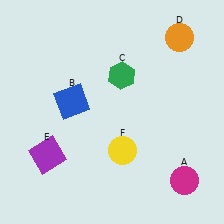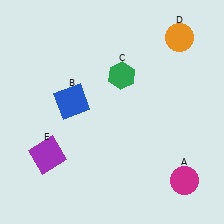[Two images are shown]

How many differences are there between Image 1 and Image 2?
There is 1 difference between the two images.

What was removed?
The yellow circle (F) was removed in Image 2.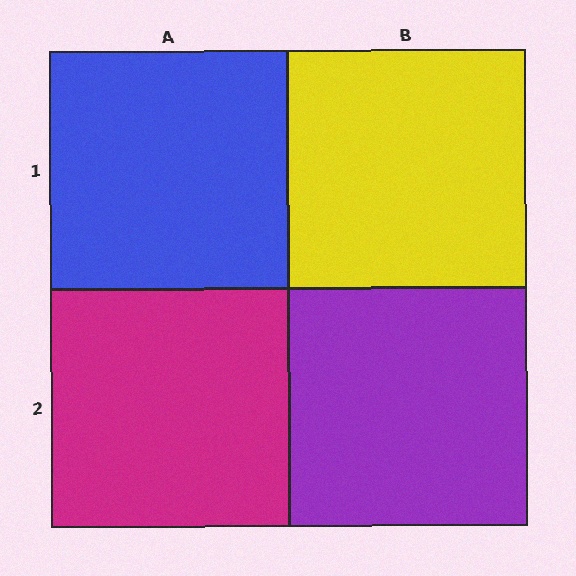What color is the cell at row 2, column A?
Magenta.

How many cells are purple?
1 cell is purple.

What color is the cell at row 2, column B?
Purple.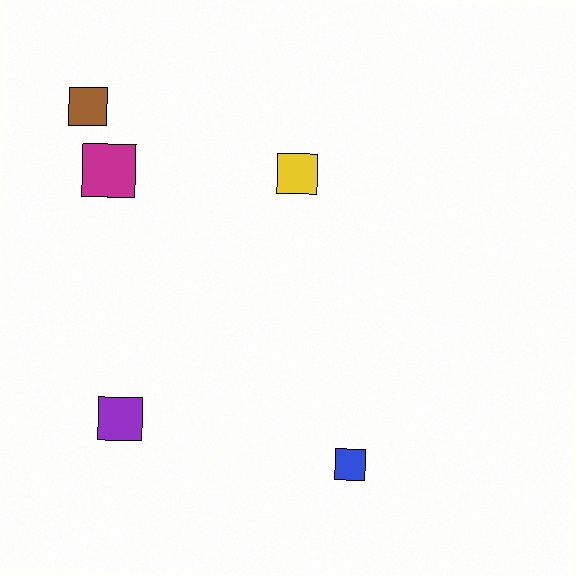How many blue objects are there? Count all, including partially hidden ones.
There is 1 blue object.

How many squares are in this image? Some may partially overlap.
There are 5 squares.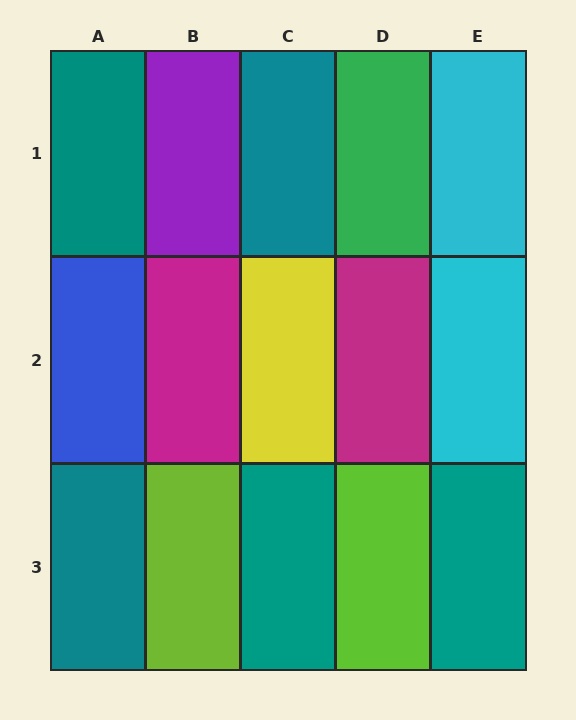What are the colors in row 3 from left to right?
Teal, lime, teal, lime, teal.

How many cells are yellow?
1 cell is yellow.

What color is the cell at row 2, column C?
Yellow.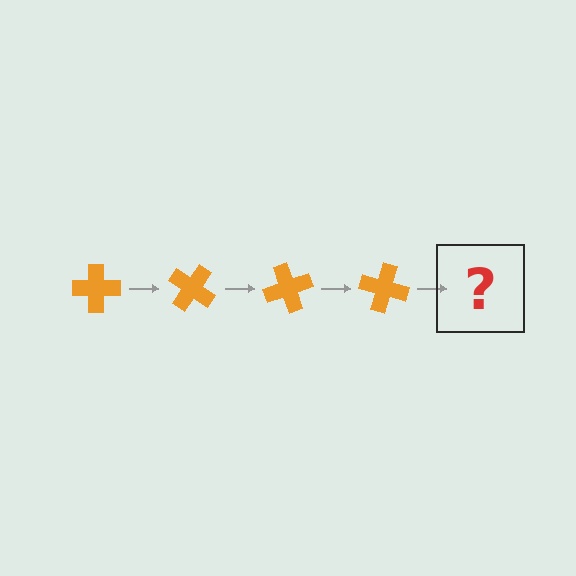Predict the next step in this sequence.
The next step is an orange cross rotated 140 degrees.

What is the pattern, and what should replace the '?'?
The pattern is that the cross rotates 35 degrees each step. The '?' should be an orange cross rotated 140 degrees.